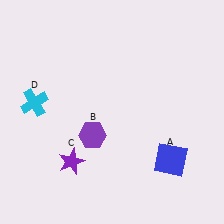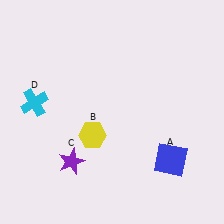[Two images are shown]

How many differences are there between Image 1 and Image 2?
There is 1 difference between the two images.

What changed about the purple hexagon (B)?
In Image 1, B is purple. In Image 2, it changed to yellow.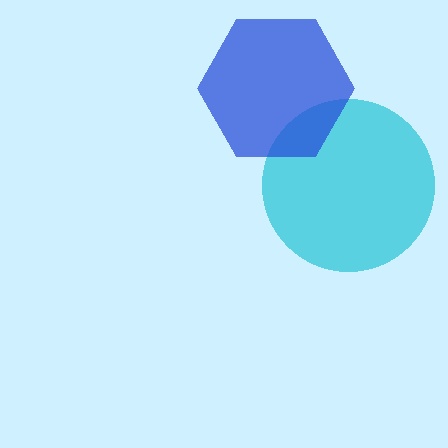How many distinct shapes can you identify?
There are 2 distinct shapes: a cyan circle, a blue hexagon.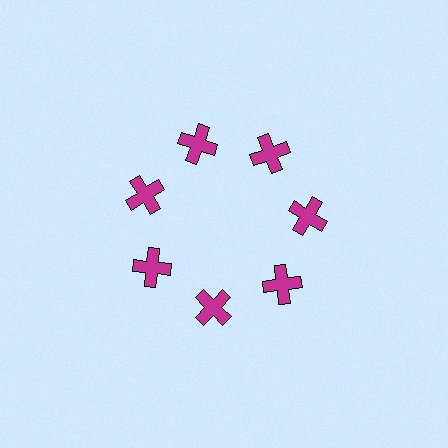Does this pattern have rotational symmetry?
Yes, this pattern has 7-fold rotational symmetry. It looks the same after rotating 51 degrees around the center.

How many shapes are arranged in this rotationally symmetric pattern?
There are 7 shapes, arranged in 7 groups of 1.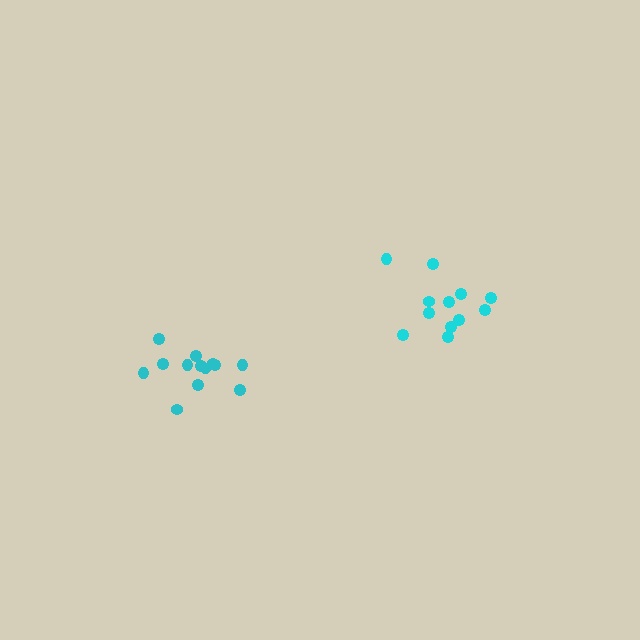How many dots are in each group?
Group 1: 12 dots, Group 2: 13 dots (25 total).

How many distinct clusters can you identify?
There are 2 distinct clusters.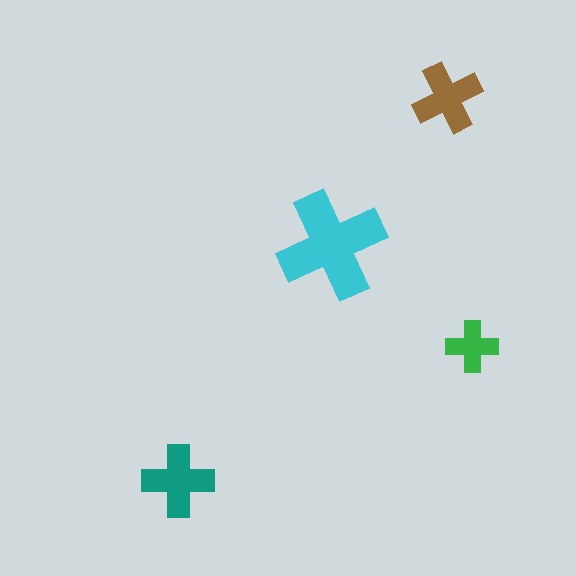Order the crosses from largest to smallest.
the cyan one, the teal one, the brown one, the green one.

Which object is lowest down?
The teal cross is bottommost.